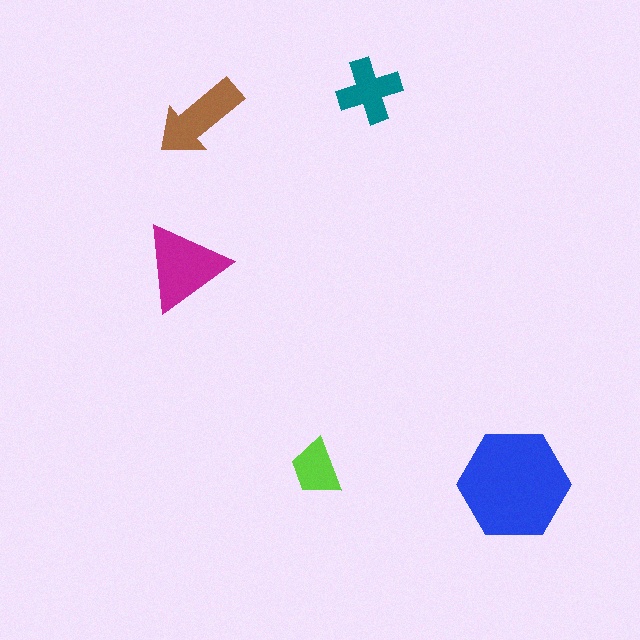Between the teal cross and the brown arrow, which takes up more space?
The brown arrow.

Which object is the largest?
The blue hexagon.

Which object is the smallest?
The lime trapezoid.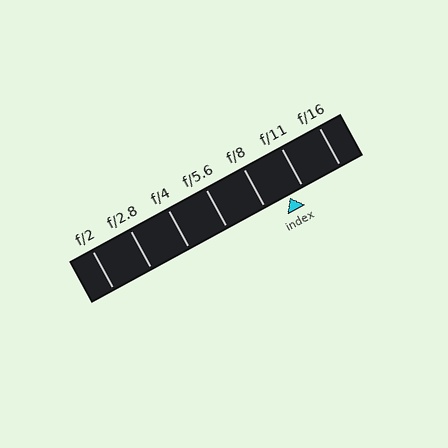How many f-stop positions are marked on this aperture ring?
There are 7 f-stop positions marked.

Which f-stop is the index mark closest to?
The index mark is closest to f/11.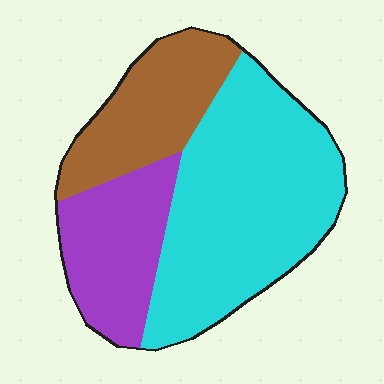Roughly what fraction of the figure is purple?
Purple covers around 25% of the figure.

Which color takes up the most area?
Cyan, at roughly 55%.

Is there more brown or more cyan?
Cyan.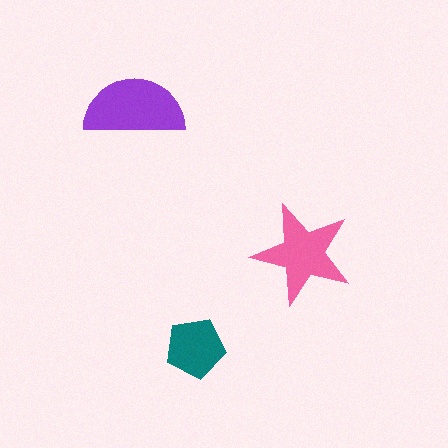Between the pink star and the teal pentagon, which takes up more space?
The pink star.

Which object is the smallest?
The teal pentagon.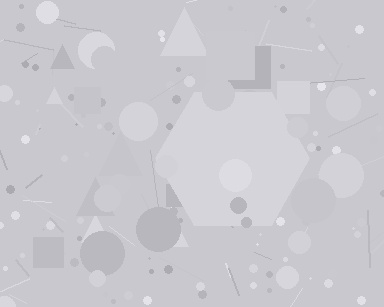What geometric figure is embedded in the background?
A hexagon is embedded in the background.